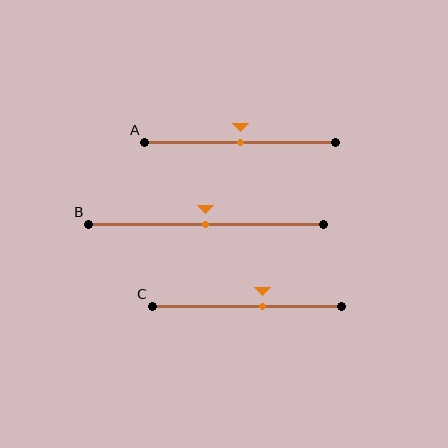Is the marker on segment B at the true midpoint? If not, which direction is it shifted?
Yes, the marker on segment B is at the true midpoint.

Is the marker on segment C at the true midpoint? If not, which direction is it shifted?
No, the marker on segment C is shifted to the right by about 8% of the segment length.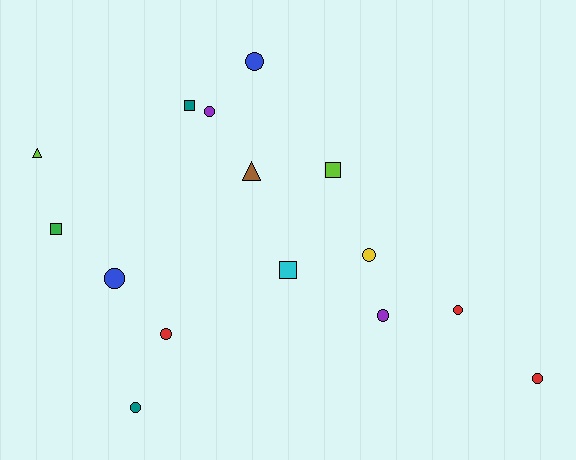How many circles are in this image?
There are 9 circles.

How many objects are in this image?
There are 15 objects.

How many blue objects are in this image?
There are 2 blue objects.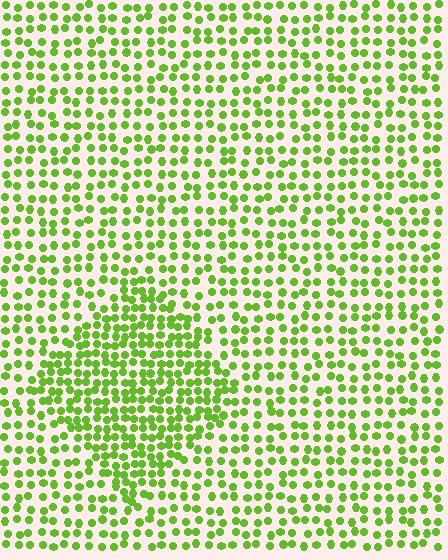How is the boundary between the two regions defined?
The boundary is defined by a change in element density (approximately 1.7x ratio). All elements are the same color, size, and shape.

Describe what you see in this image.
The image contains small lime elements arranged at two different densities. A diamond-shaped region is visible where the elements are more densely packed than the surrounding area.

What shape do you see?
I see a diamond.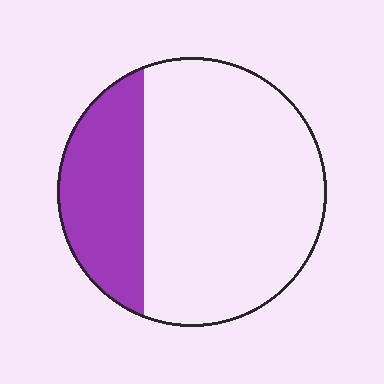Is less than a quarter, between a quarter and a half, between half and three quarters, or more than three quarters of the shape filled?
Between a quarter and a half.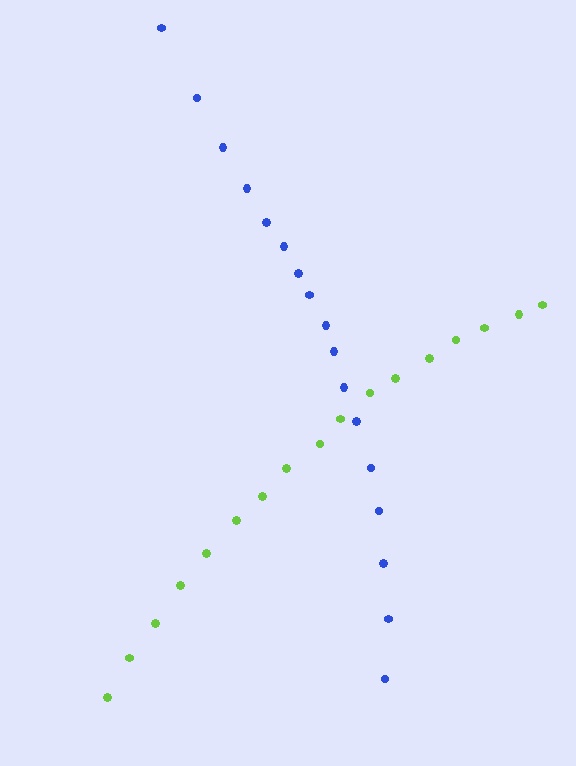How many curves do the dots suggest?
There are 2 distinct paths.